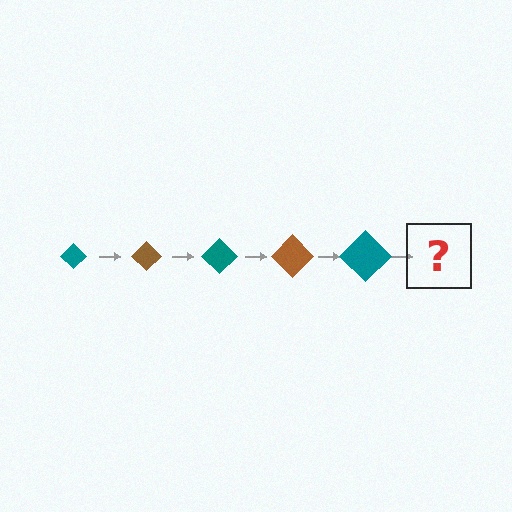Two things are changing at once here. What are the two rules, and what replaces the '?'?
The two rules are that the diamond grows larger each step and the color cycles through teal and brown. The '?' should be a brown diamond, larger than the previous one.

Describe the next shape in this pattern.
It should be a brown diamond, larger than the previous one.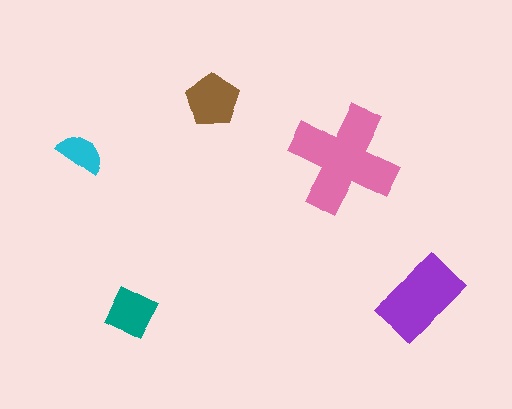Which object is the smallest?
The cyan semicircle.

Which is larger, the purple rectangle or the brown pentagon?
The purple rectangle.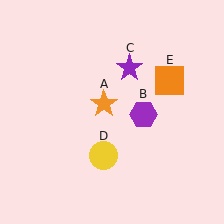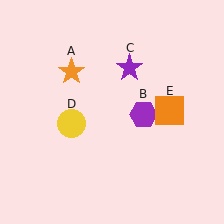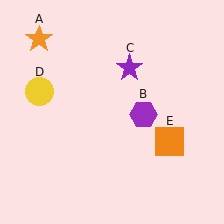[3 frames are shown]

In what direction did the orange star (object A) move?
The orange star (object A) moved up and to the left.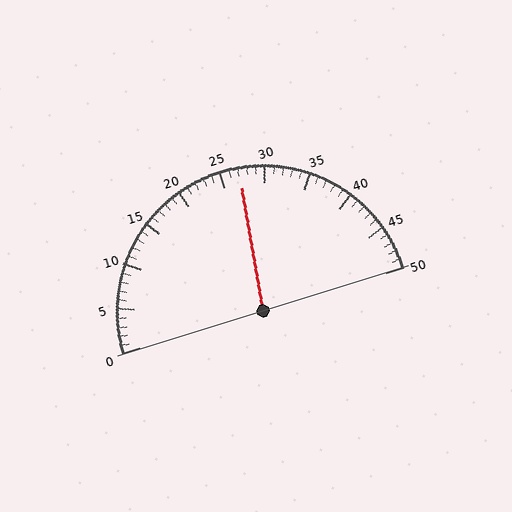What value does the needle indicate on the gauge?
The needle indicates approximately 27.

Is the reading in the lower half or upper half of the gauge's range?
The reading is in the upper half of the range (0 to 50).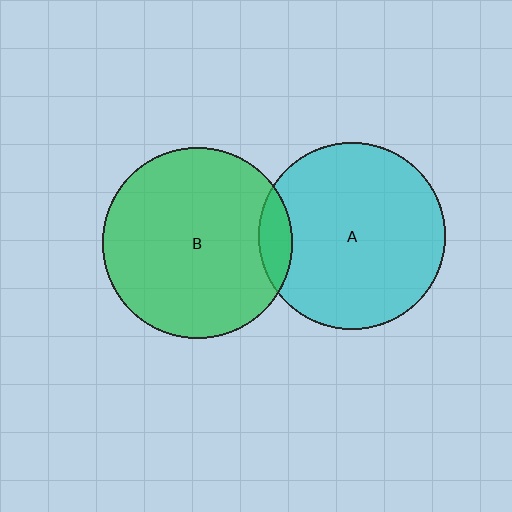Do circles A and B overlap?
Yes.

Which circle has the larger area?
Circle B (green).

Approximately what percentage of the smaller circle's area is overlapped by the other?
Approximately 10%.